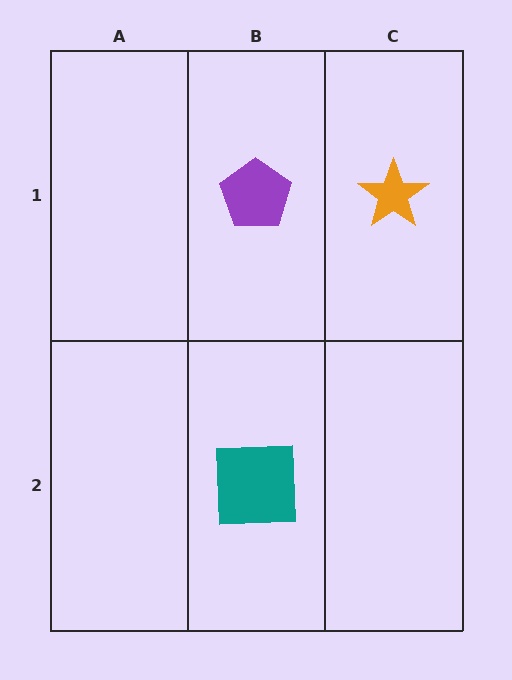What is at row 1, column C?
An orange star.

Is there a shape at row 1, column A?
No, that cell is empty.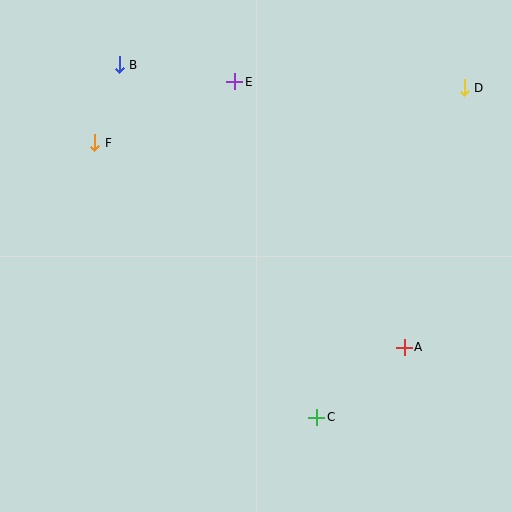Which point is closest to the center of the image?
Point C at (317, 418) is closest to the center.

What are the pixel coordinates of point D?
Point D is at (464, 88).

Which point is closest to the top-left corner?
Point B is closest to the top-left corner.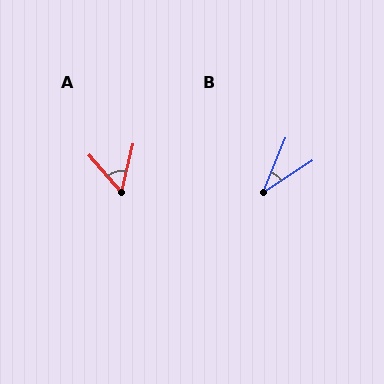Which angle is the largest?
A, at approximately 54 degrees.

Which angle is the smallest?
B, at approximately 34 degrees.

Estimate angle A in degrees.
Approximately 54 degrees.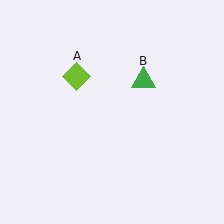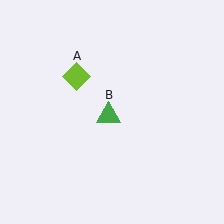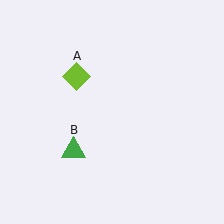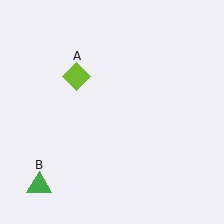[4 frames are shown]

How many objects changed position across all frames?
1 object changed position: green triangle (object B).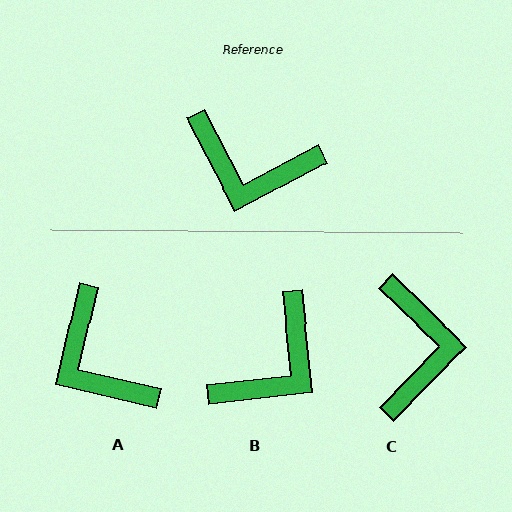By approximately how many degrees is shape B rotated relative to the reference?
Approximately 68 degrees counter-clockwise.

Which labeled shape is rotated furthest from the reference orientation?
C, about 108 degrees away.